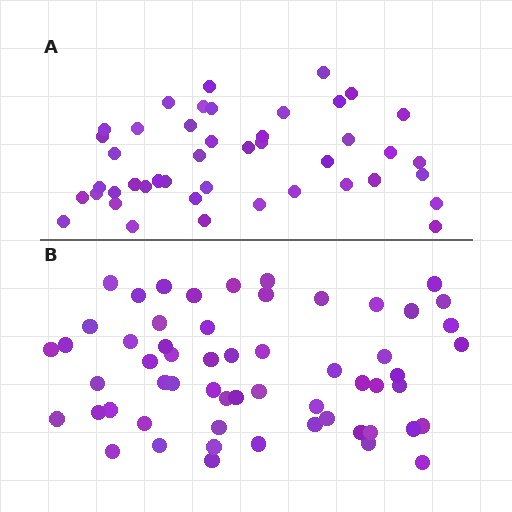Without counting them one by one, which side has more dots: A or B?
Region B (the bottom region) has more dots.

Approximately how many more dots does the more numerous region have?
Region B has approximately 15 more dots than region A.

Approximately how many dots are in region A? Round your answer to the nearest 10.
About 40 dots. (The exact count is 44, which rounds to 40.)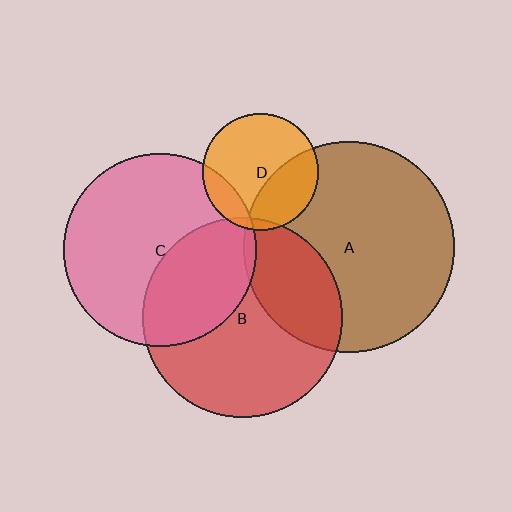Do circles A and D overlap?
Yes.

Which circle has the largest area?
Circle A (brown).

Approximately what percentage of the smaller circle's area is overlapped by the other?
Approximately 35%.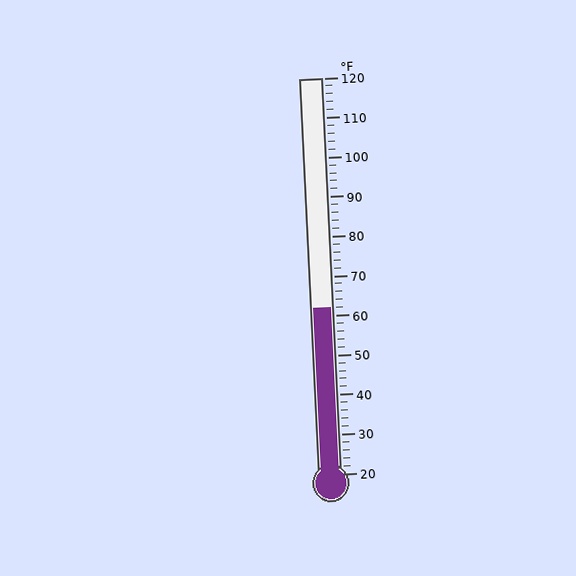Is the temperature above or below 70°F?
The temperature is below 70°F.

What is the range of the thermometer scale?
The thermometer scale ranges from 20°F to 120°F.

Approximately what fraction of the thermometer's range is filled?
The thermometer is filled to approximately 40% of its range.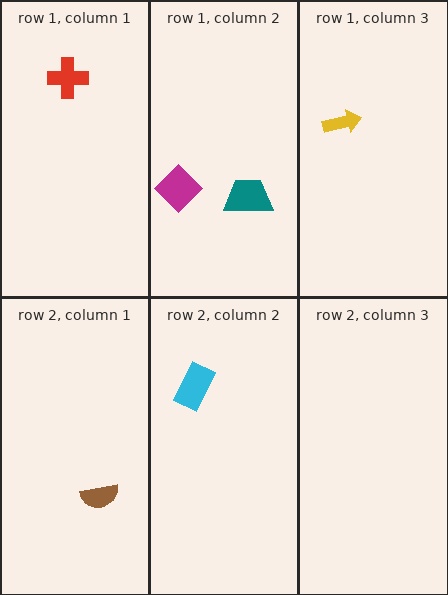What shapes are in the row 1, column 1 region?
The red cross.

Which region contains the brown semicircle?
The row 2, column 1 region.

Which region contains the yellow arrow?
The row 1, column 3 region.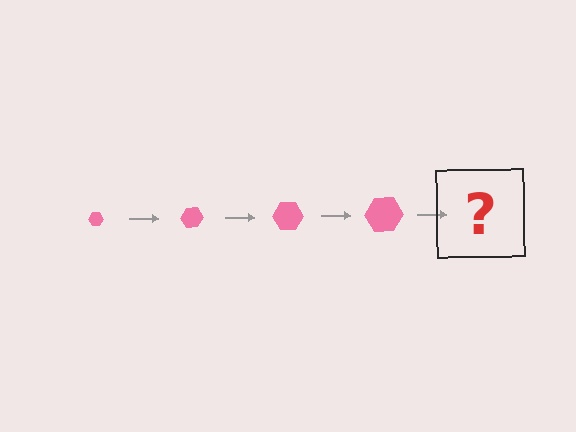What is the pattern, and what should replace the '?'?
The pattern is that the hexagon gets progressively larger each step. The '?' should be a pink hexagon, larger than the previous one.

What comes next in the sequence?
The next element should be a pink hexagon, larger than the previous one.